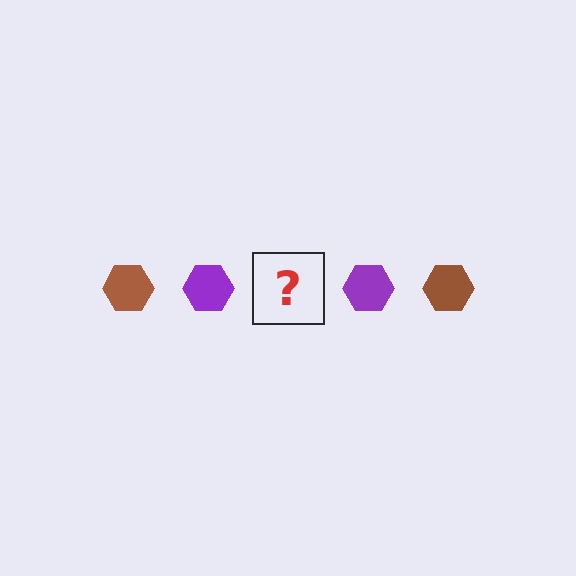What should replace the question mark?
The question mark should be replaced with a brown hexagon.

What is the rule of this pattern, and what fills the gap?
The rule is that the pattern cycles through brown, purple hexagons. The gap should be filled with a brown hexagon.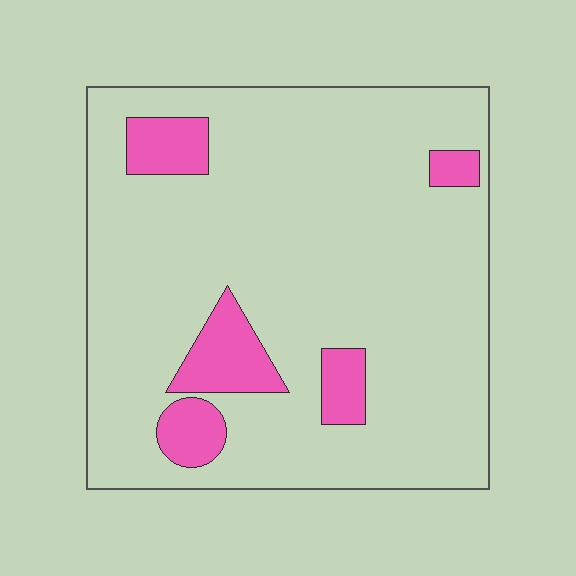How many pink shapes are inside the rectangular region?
5.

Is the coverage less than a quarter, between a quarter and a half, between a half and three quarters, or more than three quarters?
Less than a quarter.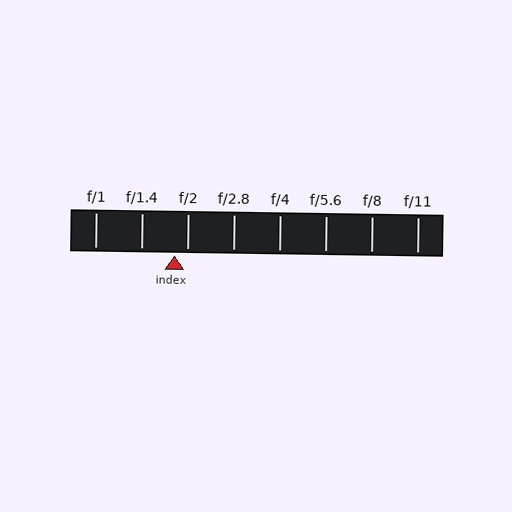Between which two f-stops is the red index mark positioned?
The index mark is between f/1.4 and f/2.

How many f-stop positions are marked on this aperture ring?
There are 8 f-stop positions marked.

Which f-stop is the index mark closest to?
The index mark is closest to f/2.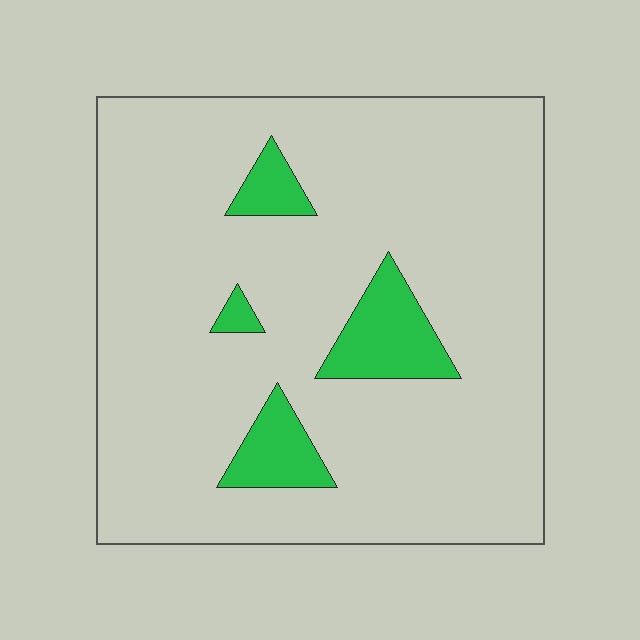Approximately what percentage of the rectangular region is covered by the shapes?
Approximately 10%.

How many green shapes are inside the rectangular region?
4.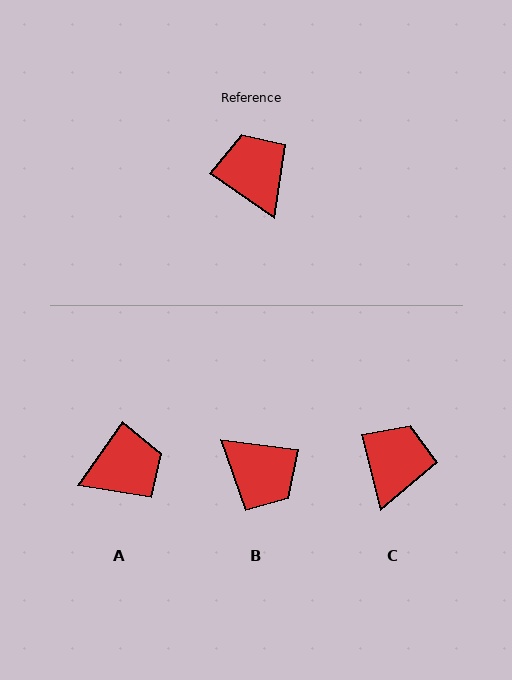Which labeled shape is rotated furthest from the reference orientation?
B, about 152 degrees away.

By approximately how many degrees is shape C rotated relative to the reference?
Approximately 41 degrees clockwise.